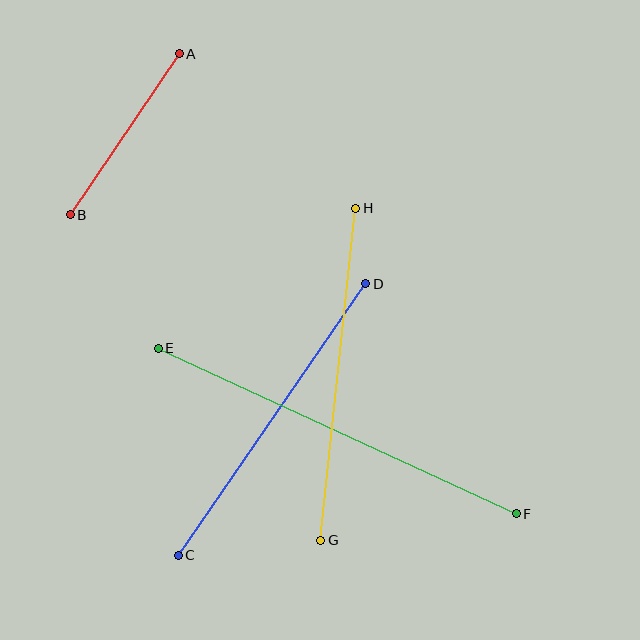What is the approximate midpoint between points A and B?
The midpoint is at approximately (125, 134) pixels.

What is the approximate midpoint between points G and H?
The midpoint is at approximately (338, 374) pixels.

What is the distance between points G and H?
The distance is approximately 334 pixels.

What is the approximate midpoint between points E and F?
The midpoint is at approximately (337, 431) pixels.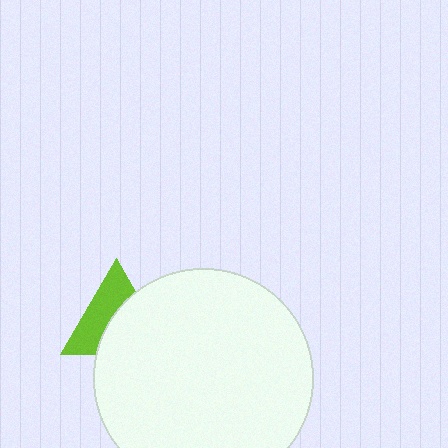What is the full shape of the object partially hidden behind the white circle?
The partially hidden object is a lime triangle.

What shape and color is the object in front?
The object in front is a white circle.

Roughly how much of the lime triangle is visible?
About half of it is visible (roughly 49%).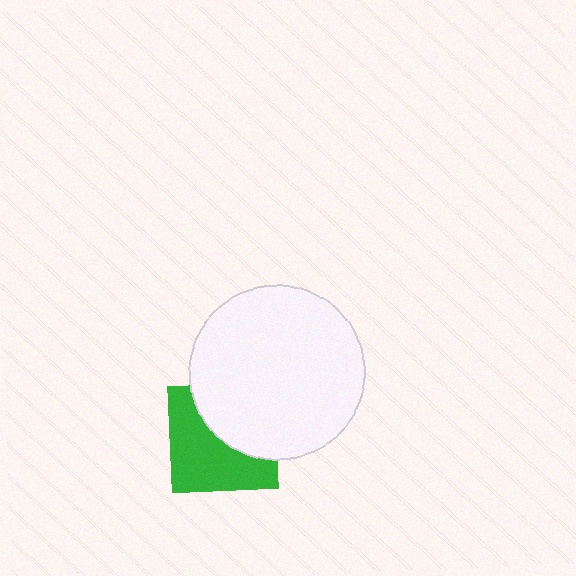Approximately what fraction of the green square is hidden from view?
Roughly 44% of the green square is hidden behind the white circle.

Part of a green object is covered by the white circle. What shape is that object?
It is a square.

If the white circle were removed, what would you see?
You would see the complete green square.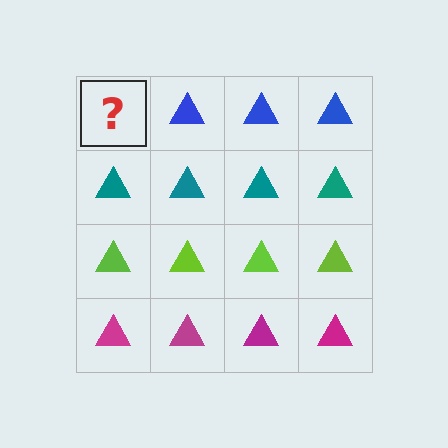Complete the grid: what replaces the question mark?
The question mark should be replaced with a blue triangle.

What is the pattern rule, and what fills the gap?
The rule is that each row has a consistent color. The gap should be filled with a blue triangle.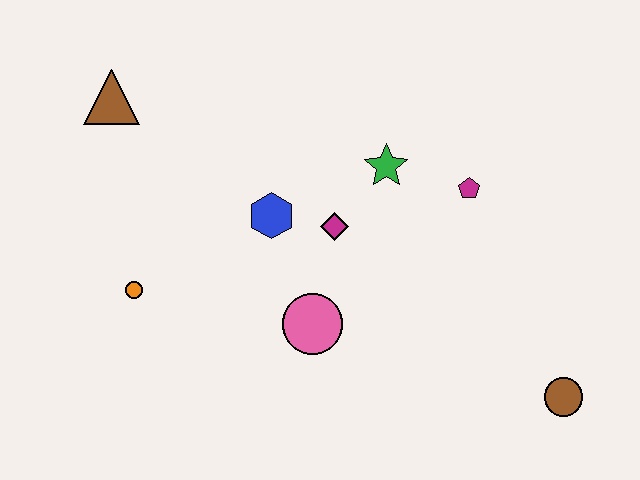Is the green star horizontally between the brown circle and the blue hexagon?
Yes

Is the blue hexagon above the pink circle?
Yes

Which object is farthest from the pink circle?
The brown triangle is farthest from the pink circle.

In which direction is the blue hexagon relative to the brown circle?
The blue hexagon is to the left of the brown circle.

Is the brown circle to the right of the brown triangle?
Yes